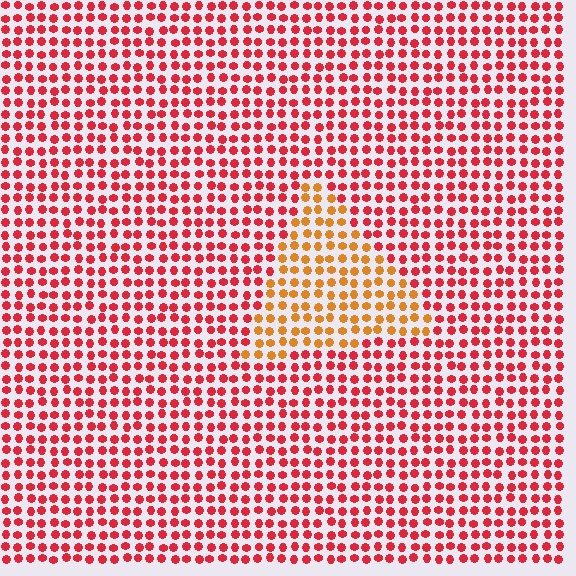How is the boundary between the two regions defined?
The boundary is defined purely by a slight shift in hue (about 39 degrees). Spacing, size, and orientation are identical on both sides.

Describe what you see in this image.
The image is filled with small red elements in a uniform arrangement. A triangle-shaped region is visible where the elements are tinted to a slightly different hue, forming a subtle color boundary.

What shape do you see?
I see a triangle.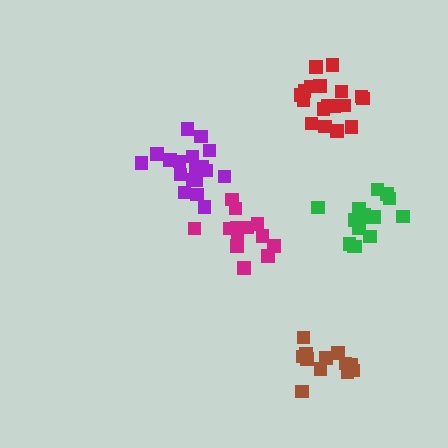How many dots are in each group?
Group 1: 15 dots, Group 2: 18 dots, Group 3: 18 dots, Group 4: 13 dots, Group 5: 12 dots (76 total).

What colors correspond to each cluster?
The clusters are colored: green, red, purple, magenta, brown.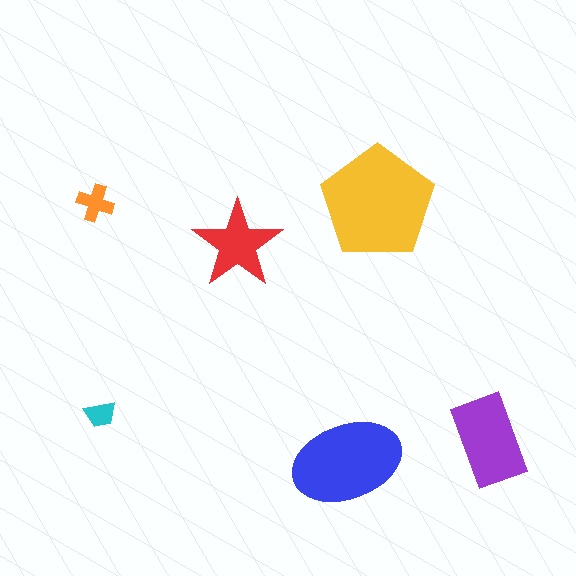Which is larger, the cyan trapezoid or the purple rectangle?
The purple rectangle.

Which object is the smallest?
The cyan trapezoid.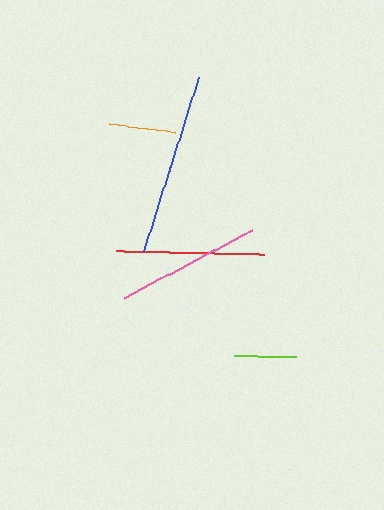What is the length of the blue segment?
The blue segment is approximately 182 pixels long.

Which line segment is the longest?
The blue line is the longest at approximately 182 pixels.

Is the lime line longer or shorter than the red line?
The red line is longer than the lime line.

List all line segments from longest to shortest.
From longest to shortest: blue, red, pink, orange, lime.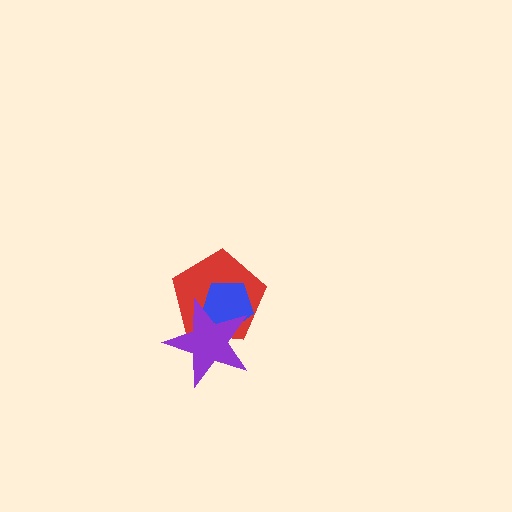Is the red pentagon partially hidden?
Yes, it is partially covered by another shape.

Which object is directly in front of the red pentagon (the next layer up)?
The blue pentagon is directly in front of the red pentagon.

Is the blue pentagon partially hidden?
Yes, it is partially covered by another shape.